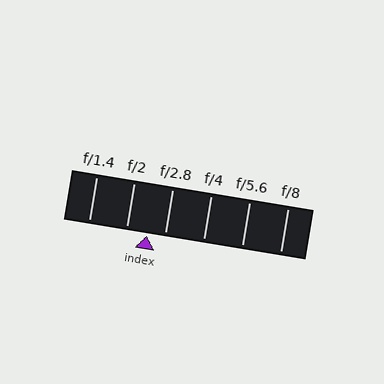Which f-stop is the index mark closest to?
The index mark is closest to f/2.8.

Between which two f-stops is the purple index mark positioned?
The index mark is between f/2 and f/2.8.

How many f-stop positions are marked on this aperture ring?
There are 6 f-stop positions marked.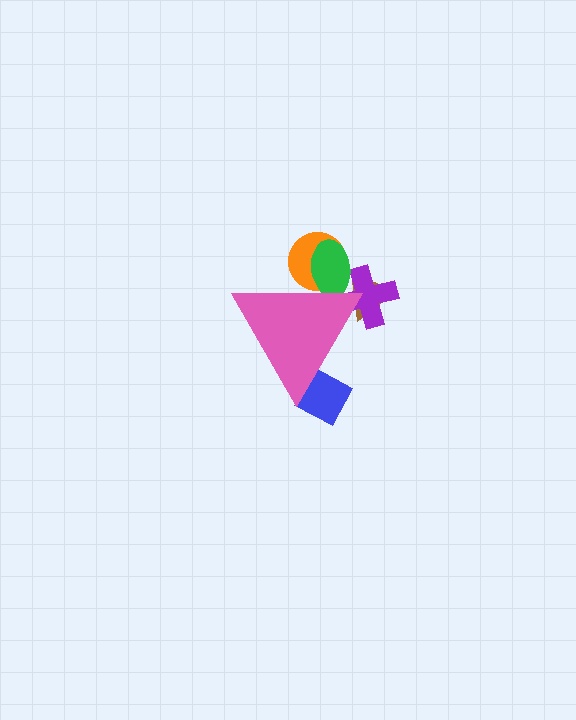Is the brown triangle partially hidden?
Yes, the brown triangle is partially hidden behind the pink triangle.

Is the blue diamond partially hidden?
Yes, the blue diamond is partially hidden behind the pink triangle.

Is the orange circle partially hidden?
Yes, the orange circle is partially hidden behind the pink triangle.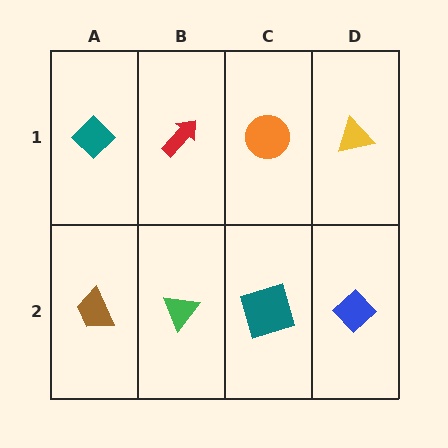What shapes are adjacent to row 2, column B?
A red arrow (row 1, column B), a brown trapezoid (row 2, column A), a teal square (row 2, column C).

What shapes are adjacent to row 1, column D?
A blue diamond (row 2, column D), an orange circle (row 1, column C).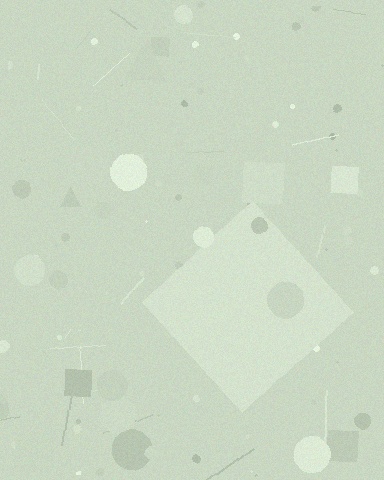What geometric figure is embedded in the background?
A diamond is embedded in the background.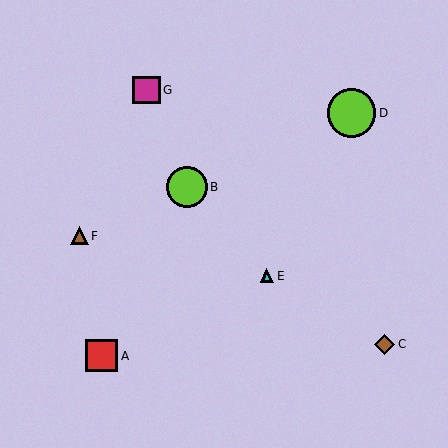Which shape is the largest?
The lime circle (labeled D) is the largest.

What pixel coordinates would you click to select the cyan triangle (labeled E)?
Click at (267, 276) to select the cyan triangle E.